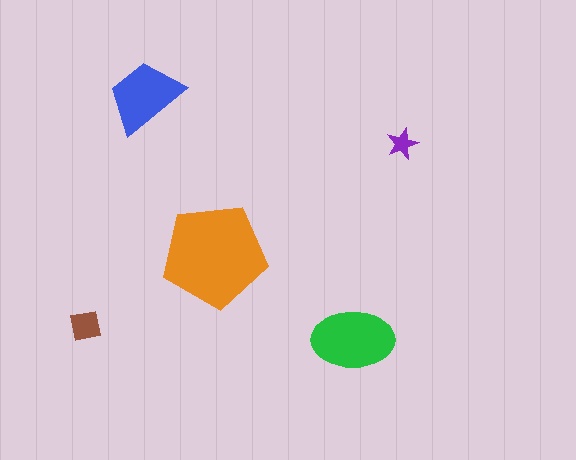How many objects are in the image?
There are 5 objects in the image.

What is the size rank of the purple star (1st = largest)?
5th.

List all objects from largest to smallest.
The orange pentagon, the green ellipse, the blue trapezoid, the brown square, the purple star.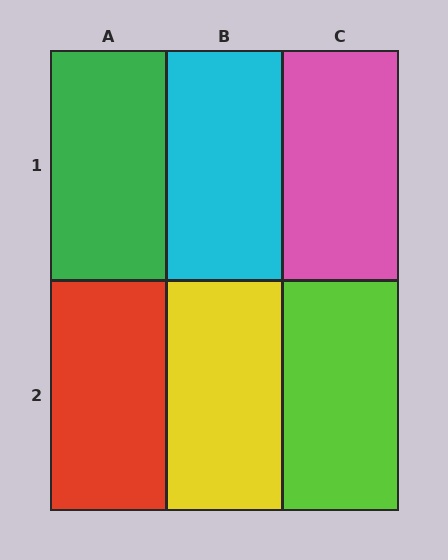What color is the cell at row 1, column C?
Pink.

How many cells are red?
1 cell is red.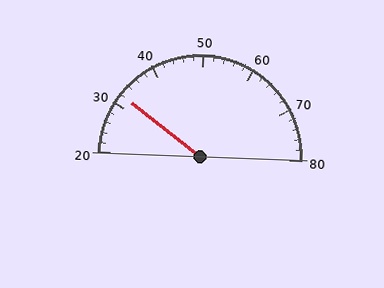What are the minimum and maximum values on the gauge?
The gauge ranges from 20 to 80.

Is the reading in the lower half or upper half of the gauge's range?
The reading is in the lower half of the range (20 to 80).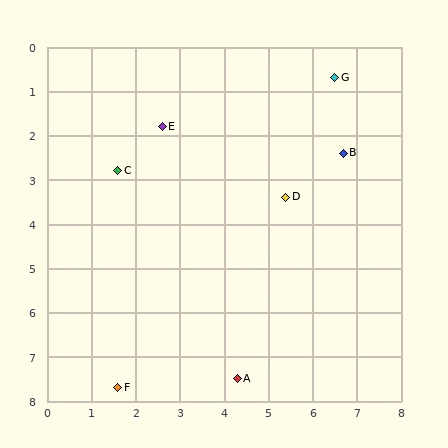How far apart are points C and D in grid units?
Points C and D are about 3.8 grid units apart.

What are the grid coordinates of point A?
Point A is at approximately (4.3, 7.5).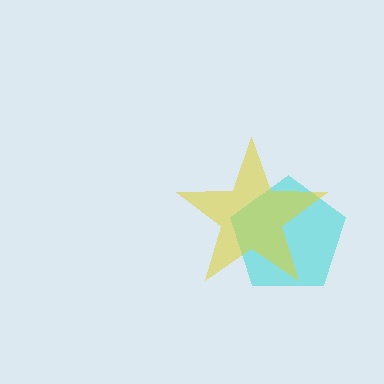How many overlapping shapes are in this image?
There are 2 overlapping shapes in the image.